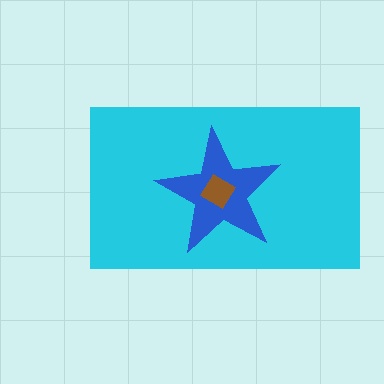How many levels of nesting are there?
3.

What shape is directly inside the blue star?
The brown diamond.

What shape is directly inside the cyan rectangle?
The blue star.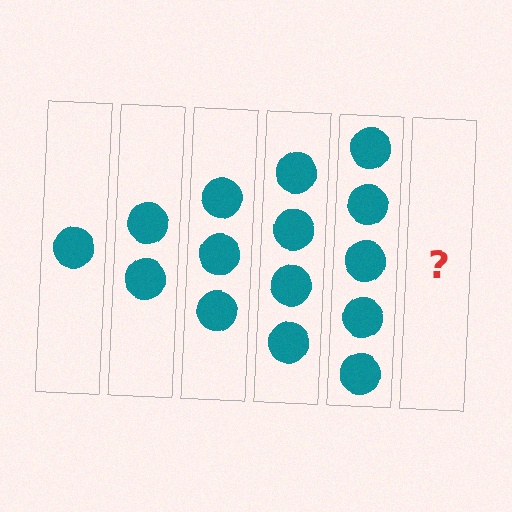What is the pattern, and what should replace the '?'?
The pattern is that each step adds one more circle. The '?' should be 6 circles.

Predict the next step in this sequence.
The next step is 6 circles.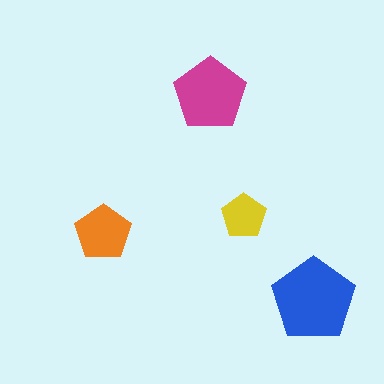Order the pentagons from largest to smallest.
the blue one, the magenta one, the orange one, the yellow one.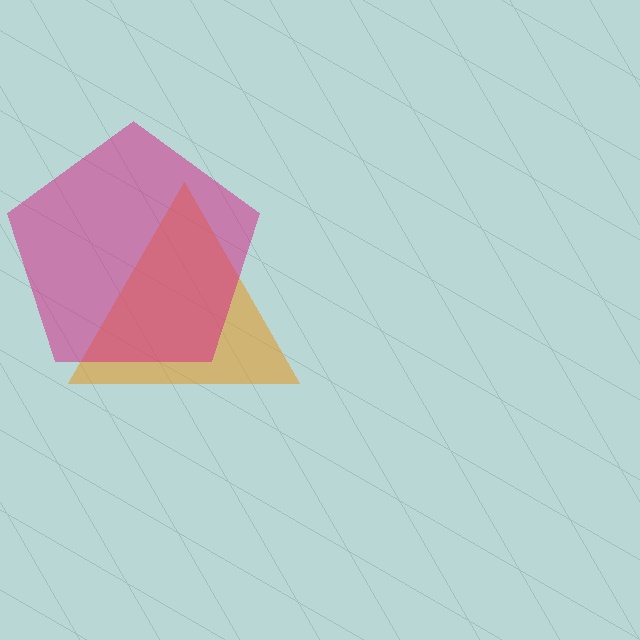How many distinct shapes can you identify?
There are 2 distinct shapes: an orange triangle, a magenta pentagon.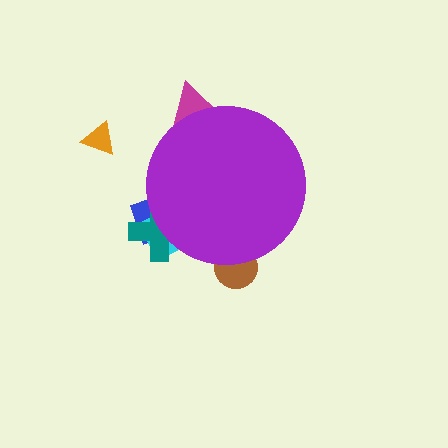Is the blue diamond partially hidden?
Yes, the blue diamond is partially hidden behind the purple circle.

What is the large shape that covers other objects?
A purple circle.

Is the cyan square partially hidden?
Yes, the cyan square is partially hidden behind the purple circle.